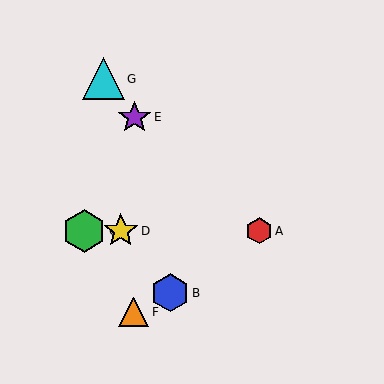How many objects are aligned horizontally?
3 objects (A, C, D) are aligned horizontally.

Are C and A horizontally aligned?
Yes, both are at y≈231.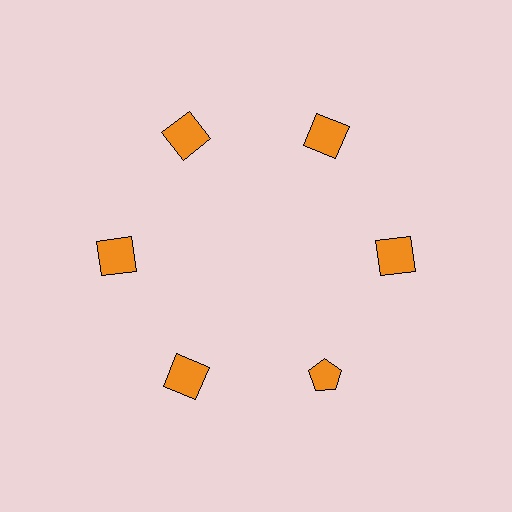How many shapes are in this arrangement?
There are 6 shapes arranged in a ring pattern.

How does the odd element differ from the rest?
It has a different shape: pentagon instead of square.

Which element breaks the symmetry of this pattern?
The orange pentagon at roughly the 5 o'clock position breaks the symmetry. All other shapes are orange squares.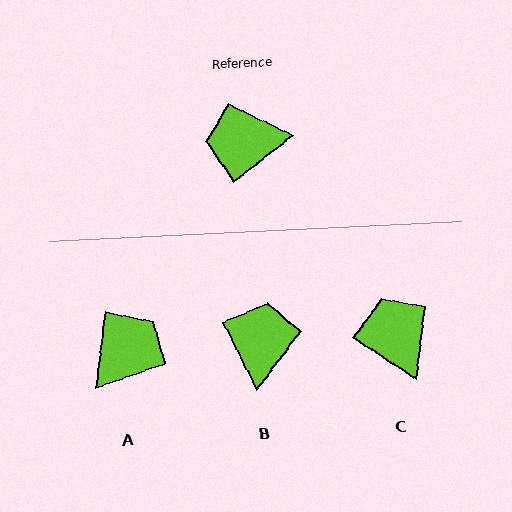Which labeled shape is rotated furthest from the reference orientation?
A, about 135 degrees away.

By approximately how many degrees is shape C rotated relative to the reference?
Approximately 71 degrees clockwise.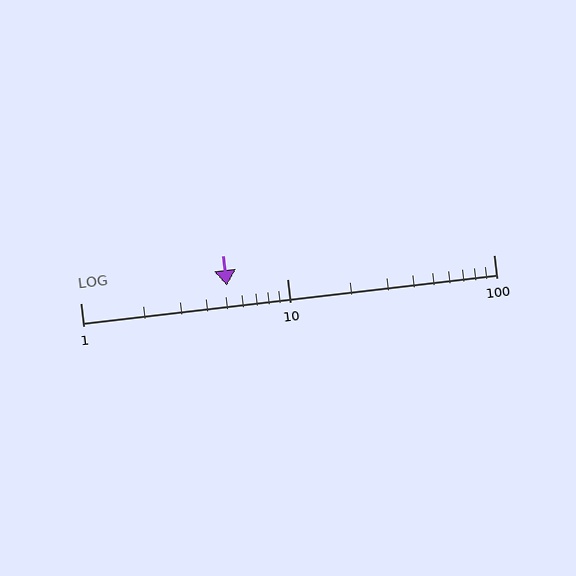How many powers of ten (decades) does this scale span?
The scale spans 2 decades, from 1 to 100.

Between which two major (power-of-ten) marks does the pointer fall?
The pointer is between 1 and 10.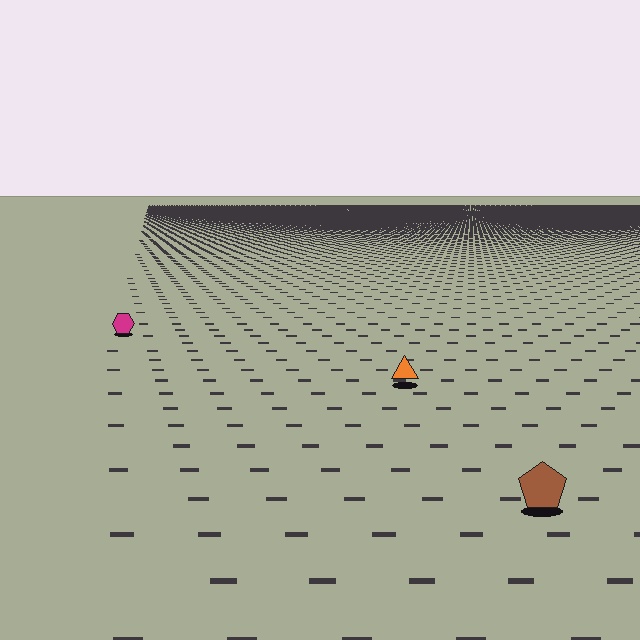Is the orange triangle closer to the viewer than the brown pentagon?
No. The brown pentagon is closer — you can tell from the texture gradient: the ground texture is coarser near it.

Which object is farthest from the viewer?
The magenta hexagon is farthest from the viewer. It appears smaller and the ground texture around it is denser.